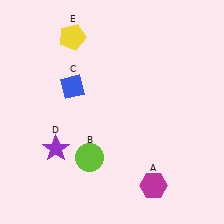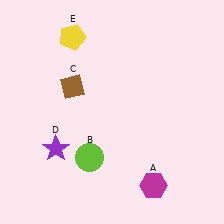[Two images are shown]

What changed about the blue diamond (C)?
In Image 1, C is blue. In Image 2, it changed to brown.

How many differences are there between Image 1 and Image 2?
There is 1 difference between the two images.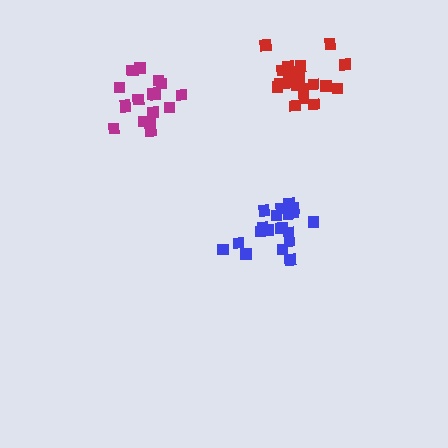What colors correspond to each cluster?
The clusters are colored: blue, magenta, red.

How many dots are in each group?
Group 1: 20 dots, Group 2: 17 dots, Group 3: 20 dots (57 total).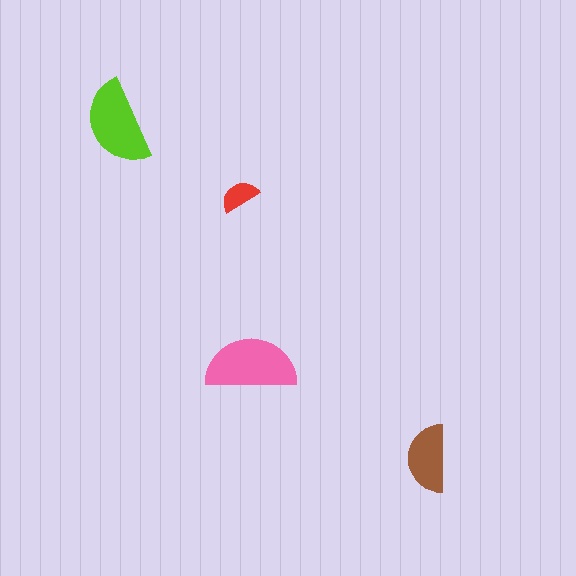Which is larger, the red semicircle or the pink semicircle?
The pink one.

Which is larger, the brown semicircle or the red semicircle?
The brown one.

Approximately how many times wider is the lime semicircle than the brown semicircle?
About 1.5 times wider.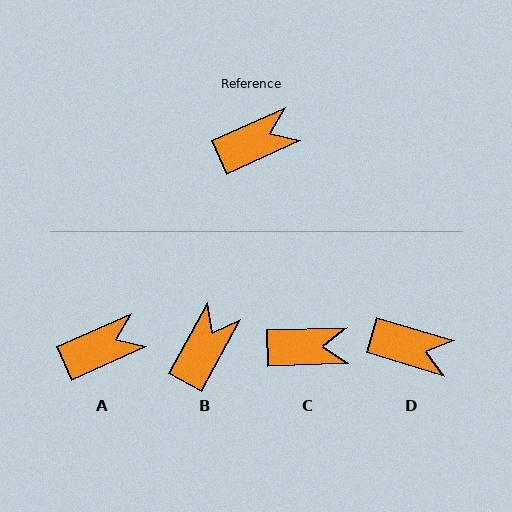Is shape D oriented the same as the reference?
No, it is off by about 41 degrees.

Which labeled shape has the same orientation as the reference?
A.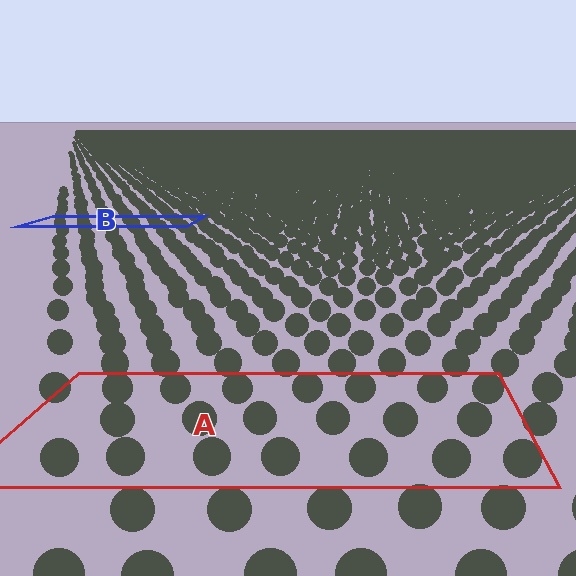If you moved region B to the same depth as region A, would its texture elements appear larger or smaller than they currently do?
They would appear larger. At a closer depth, the same texture elements are projected at a bigger on-screen size.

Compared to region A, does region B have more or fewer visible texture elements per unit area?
Region B has more texture elements per unit area — they are packed more densely because it is farther away.